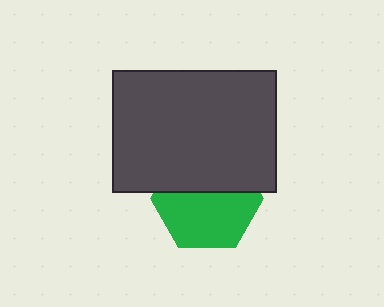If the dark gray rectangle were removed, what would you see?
You would see the complete green hexagon.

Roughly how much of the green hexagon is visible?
About half of it is visible (roughly 57%).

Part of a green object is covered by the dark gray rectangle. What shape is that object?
It is a hexagon.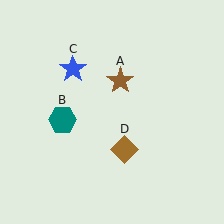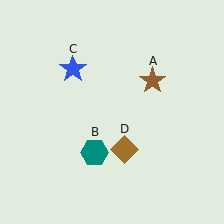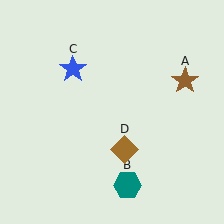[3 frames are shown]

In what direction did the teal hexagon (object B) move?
The teal hexagon (object B) moved down and to the right.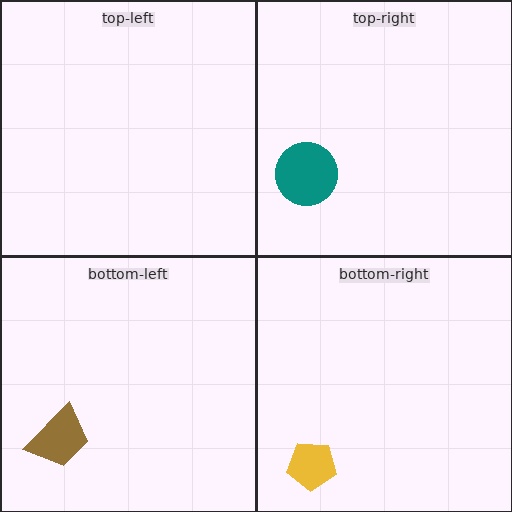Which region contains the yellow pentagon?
The bottom-right region.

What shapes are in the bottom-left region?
The brown trapezoid.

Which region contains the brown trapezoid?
The bottom-left region.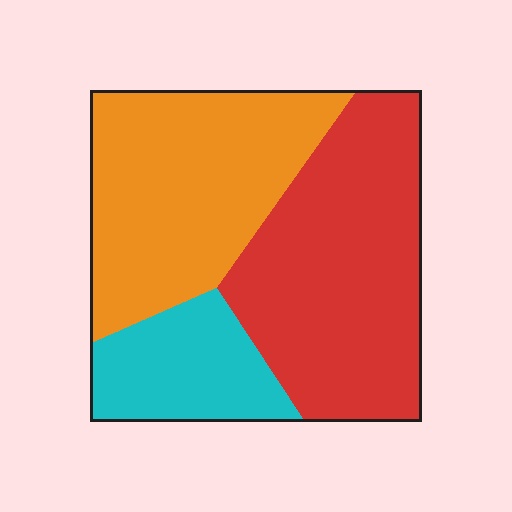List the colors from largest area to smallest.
From largest to smallest: red, orange, cyan.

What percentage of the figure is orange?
Orange covers around 40% of the figure.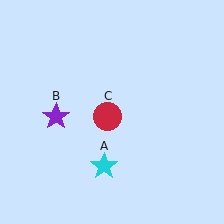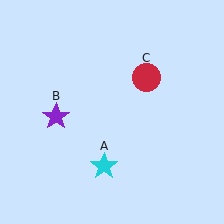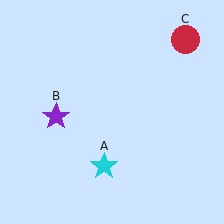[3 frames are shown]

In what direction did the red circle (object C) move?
The red circle (object C) moved up and to the right.